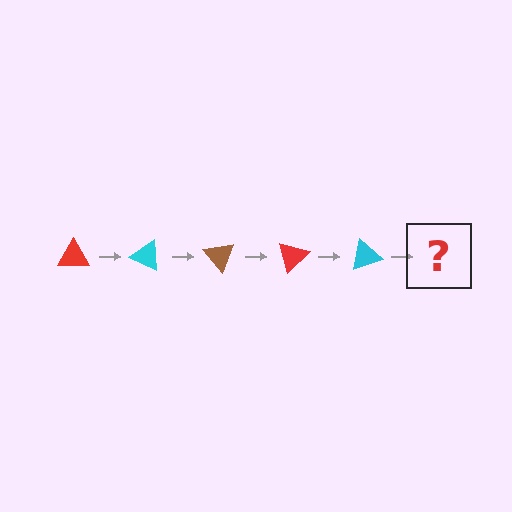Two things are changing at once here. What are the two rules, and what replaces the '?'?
The two rules are that it rotates 25 degrees each step and the color cycles through red, cyan, and brown. The '?' should be a brown triangle, rotated 125 degrees from the start.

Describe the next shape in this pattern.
It should be a brown triangle, rotated 125 degrees from the start.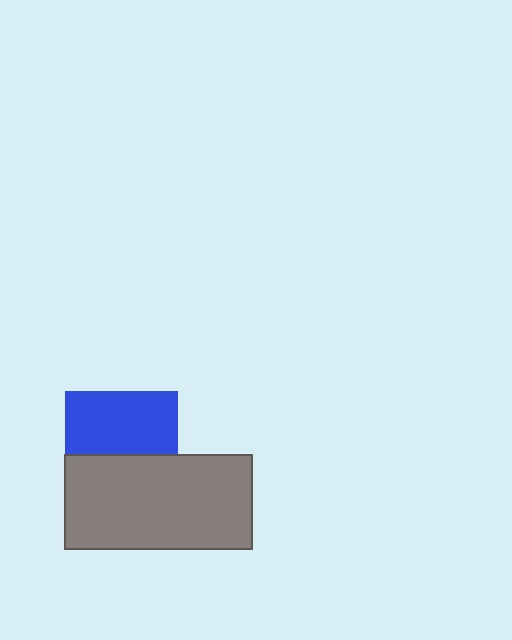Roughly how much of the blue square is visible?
About half of it is visible (roughly 55%).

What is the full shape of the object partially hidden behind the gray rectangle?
The partially hidden object is a blue square.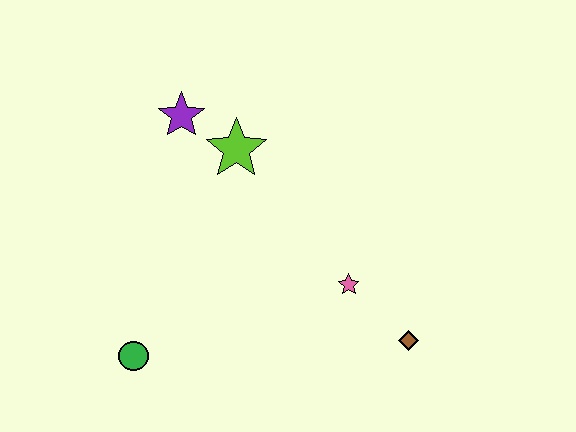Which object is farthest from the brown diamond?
The purple star is farthest from the brown diamond.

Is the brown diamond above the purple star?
No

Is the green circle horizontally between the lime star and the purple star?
No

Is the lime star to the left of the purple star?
No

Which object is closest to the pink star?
The brown diamond is closest to the pink star.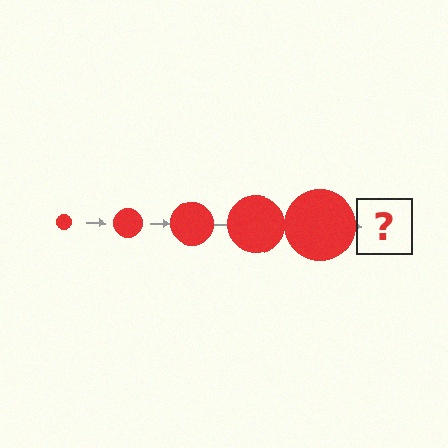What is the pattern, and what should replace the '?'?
The pattern is that the circle gets progressively larger each step. The '?' should be a red circle, larger than the previous one.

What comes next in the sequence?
The next element should be a red circle, larger than the previous one.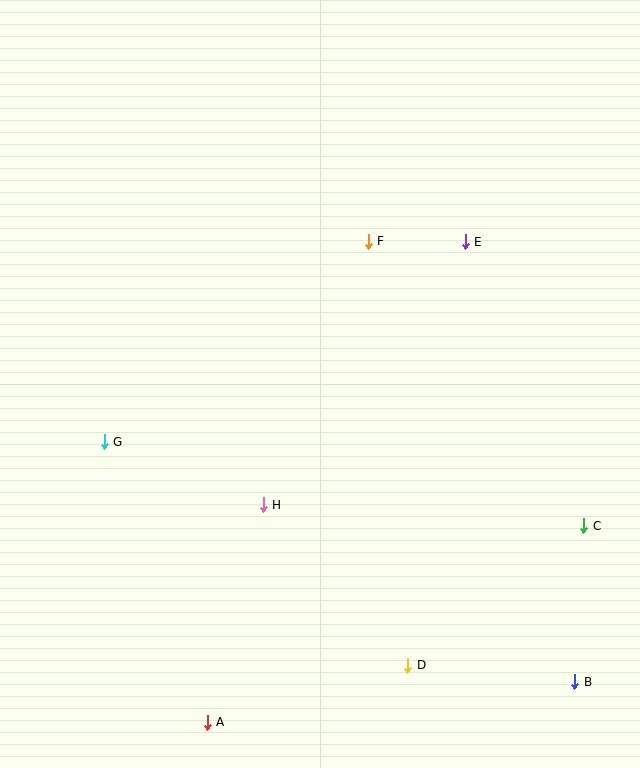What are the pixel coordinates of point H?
Point H is at (263, 505).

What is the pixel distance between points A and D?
The distance between A and D is 208 pixels.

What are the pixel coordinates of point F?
Point F is at (368, 241).